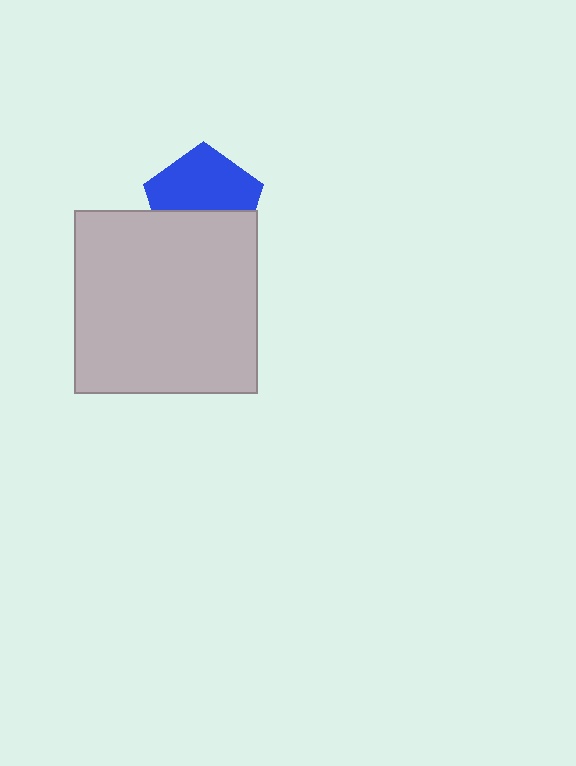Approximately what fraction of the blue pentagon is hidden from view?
Roughly 43% of the blue pentagon is hidden behind the light gray square.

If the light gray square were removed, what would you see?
You would see the complete blue pentagon.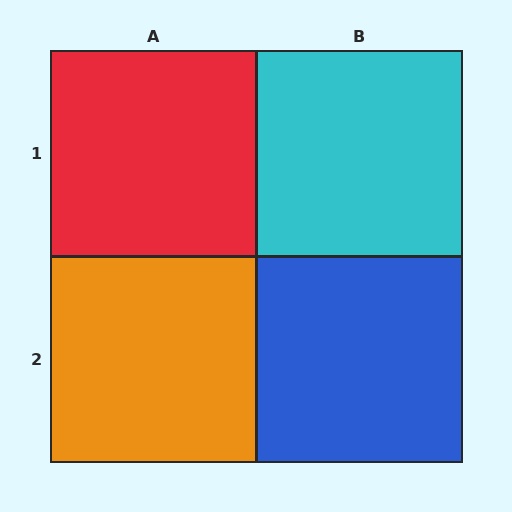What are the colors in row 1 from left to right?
Red, cyan.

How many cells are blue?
1 cell is blue.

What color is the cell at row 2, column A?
Orange.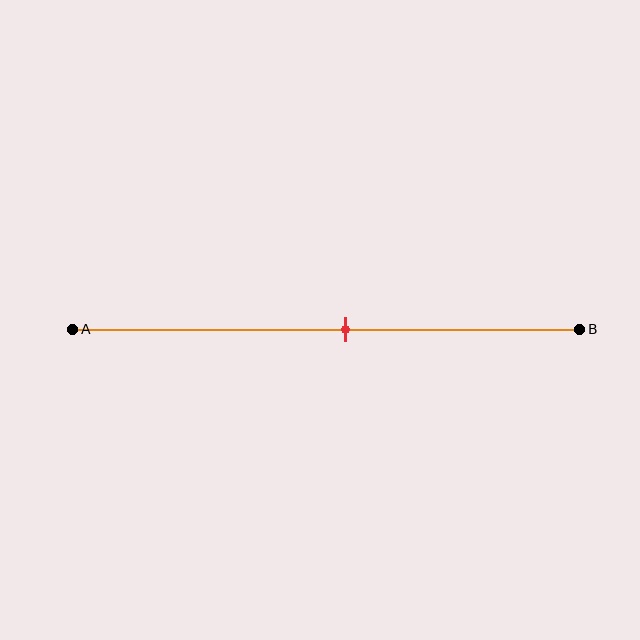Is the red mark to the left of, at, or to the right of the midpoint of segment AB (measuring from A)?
The red mark is to the right of the midpoint of segment AB.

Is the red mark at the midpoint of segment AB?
No, the mark is at about 55% from A, not at the 50% midpoint.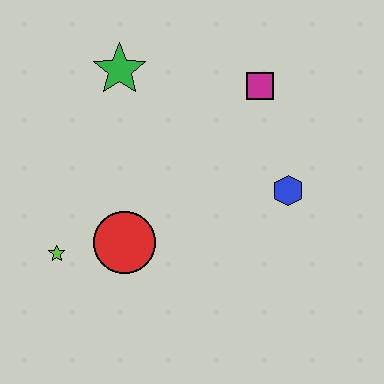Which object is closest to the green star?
The magenta square is closest to the green star.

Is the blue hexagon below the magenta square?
Yes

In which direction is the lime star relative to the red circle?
The lime star is to the left of the red circle.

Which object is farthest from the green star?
The blue hexagon is farthest from the green star.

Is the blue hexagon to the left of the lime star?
No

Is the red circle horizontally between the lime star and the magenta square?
Yes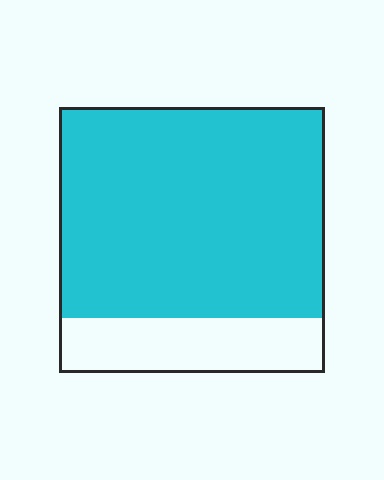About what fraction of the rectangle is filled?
About four fifths (4/5).